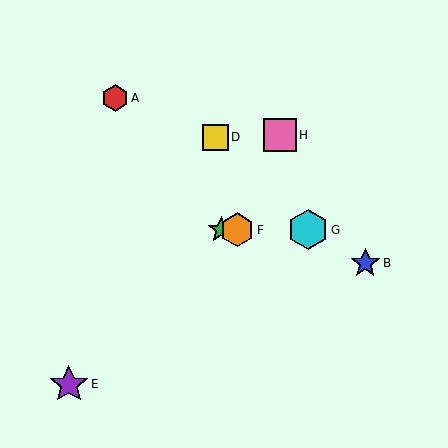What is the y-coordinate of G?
Object G is at y≈230.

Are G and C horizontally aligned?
Yes, both are at y≈230.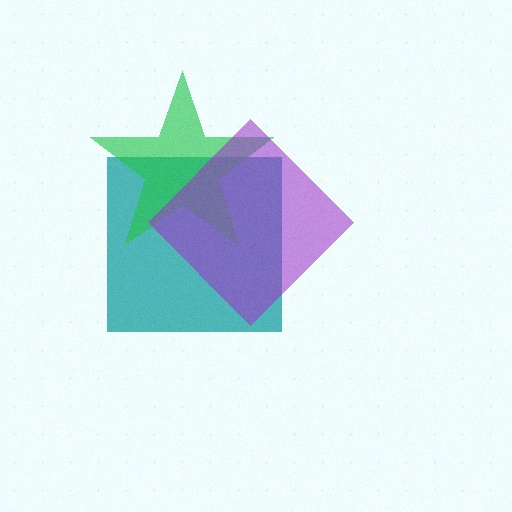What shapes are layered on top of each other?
The layered shapes are: a teal square, a green star, a purple diamond.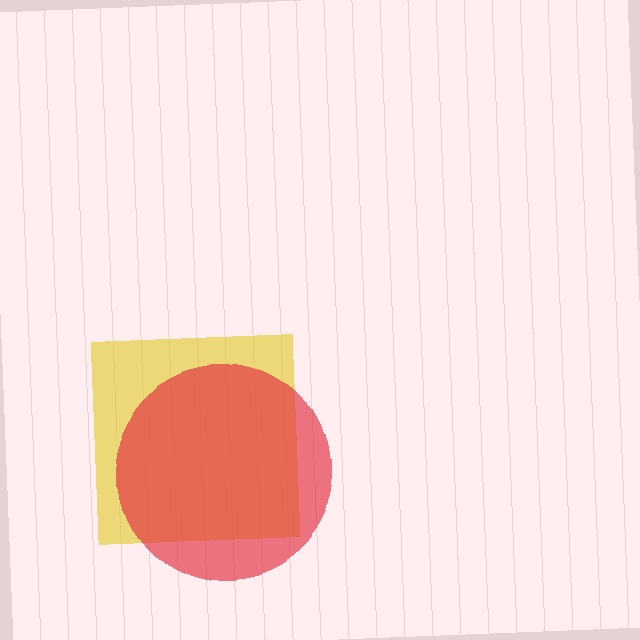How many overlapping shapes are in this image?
There are 2 overlapping shapes in the image.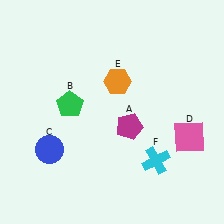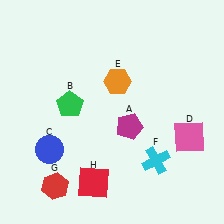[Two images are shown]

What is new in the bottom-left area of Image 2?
A red hexagon (G) was added in the bottom-left area of Image 2.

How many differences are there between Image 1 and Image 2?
There are 2 differences between the two images.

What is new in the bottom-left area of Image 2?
A red square (H) was added in the bottom-left area of Image 2.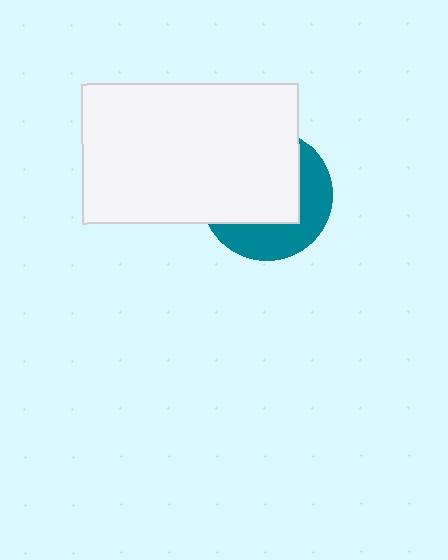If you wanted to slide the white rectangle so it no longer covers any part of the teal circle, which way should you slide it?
Slide it toward the upper-left — that is the most direct way to separate the two shapes.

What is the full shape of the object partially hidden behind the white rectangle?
The partially hidden object is a teal circle.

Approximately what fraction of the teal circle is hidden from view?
Roughly 60% of the teal circle is hidden behind the white rectangle.